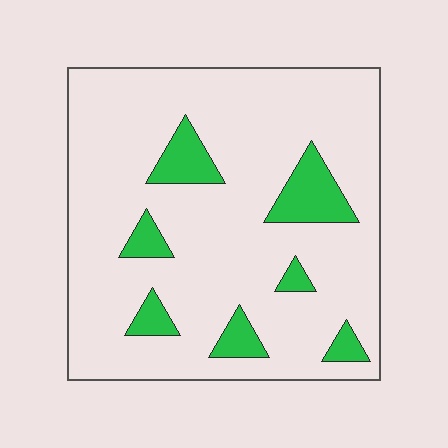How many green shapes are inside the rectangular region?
7.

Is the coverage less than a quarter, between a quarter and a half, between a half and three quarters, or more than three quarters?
Less than a quarter.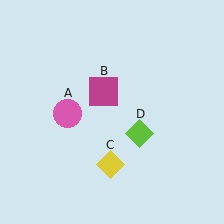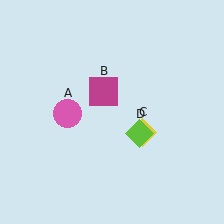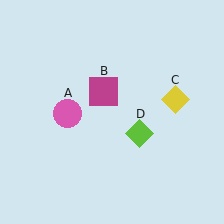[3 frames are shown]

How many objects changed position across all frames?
1 object changed position: yellow diamond (object C).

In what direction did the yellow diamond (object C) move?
The yellow diamond (object C) moved up and to the right.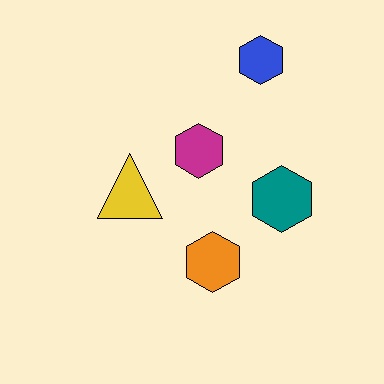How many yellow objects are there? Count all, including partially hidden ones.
There is 1 yellow object.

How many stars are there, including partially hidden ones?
There are no stars.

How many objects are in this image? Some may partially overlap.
There are 5 objects.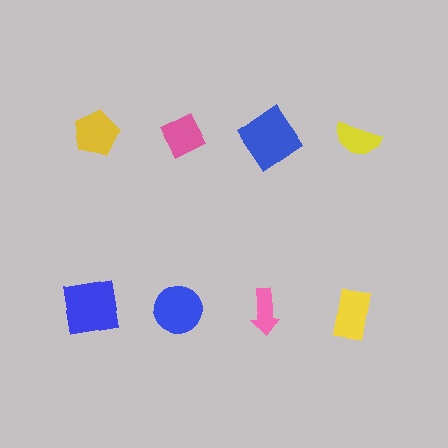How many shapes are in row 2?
4 shapes.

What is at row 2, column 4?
A yellow rectangle.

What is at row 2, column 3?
A pink arrow.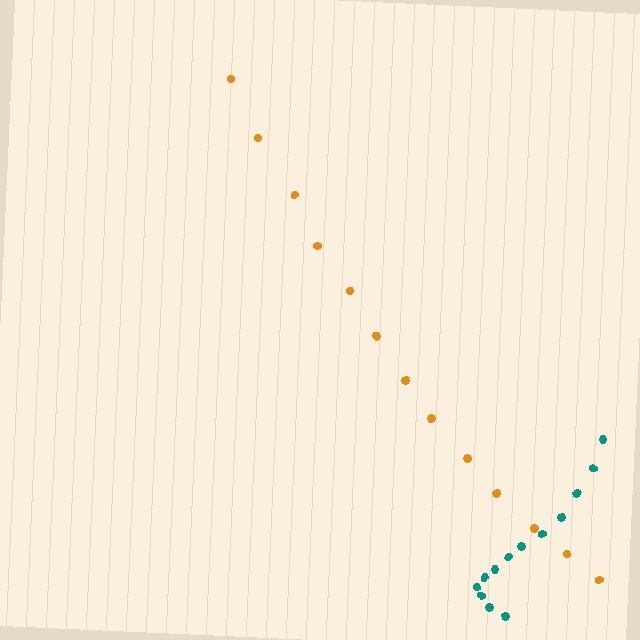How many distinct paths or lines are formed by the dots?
There are 2 distinct paths.